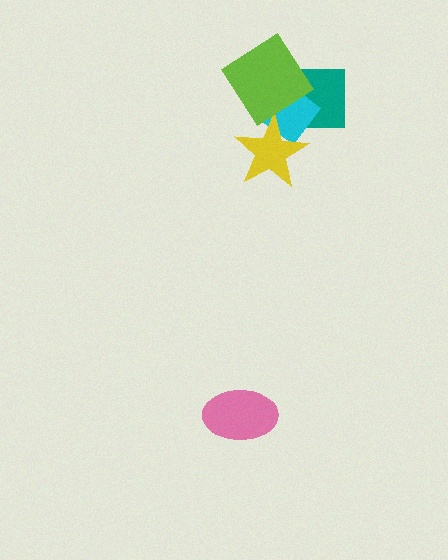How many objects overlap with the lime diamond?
2 objects overlap with the lime diamond.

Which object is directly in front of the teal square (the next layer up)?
The cyan diamond is directly in front of the teal square.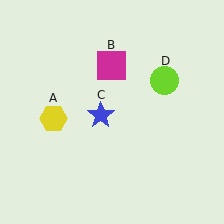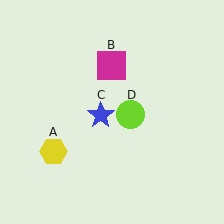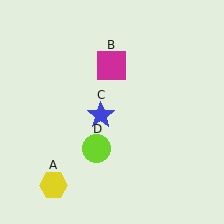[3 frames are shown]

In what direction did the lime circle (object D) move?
The lime circle (object D) moved down and to the left.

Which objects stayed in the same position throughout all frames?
Magenta square (object B) and blue star (object C) remained stationary.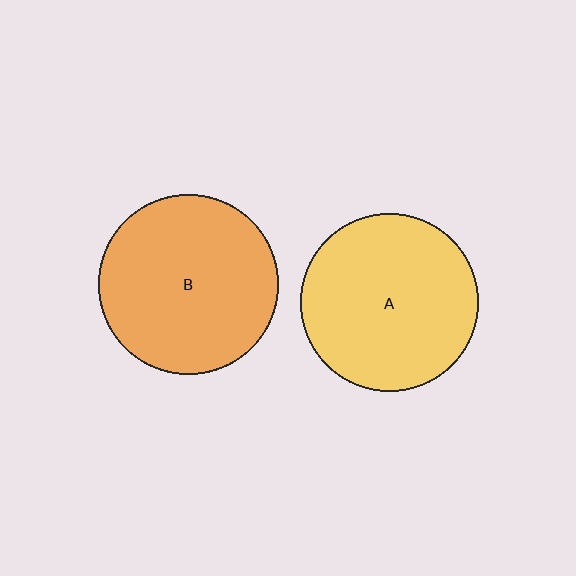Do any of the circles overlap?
No, none of the circles overlap.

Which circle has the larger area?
Circle B (orange).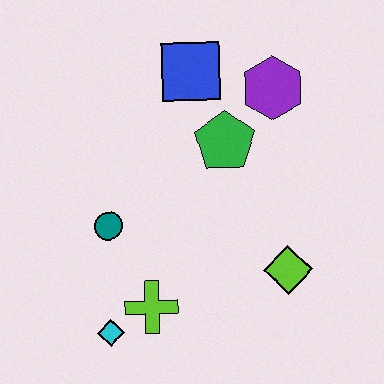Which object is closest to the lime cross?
The cyan diamond is closest to the lime cross.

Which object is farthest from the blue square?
The cyan diamond is farthest from the blue square.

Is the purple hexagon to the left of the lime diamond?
Yes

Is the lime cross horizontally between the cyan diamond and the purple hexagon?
Yes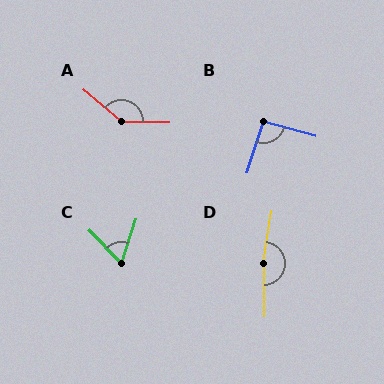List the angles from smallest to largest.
C (62°), B (92°), A (140°), D (170°).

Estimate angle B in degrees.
Approximately 92 degrees.